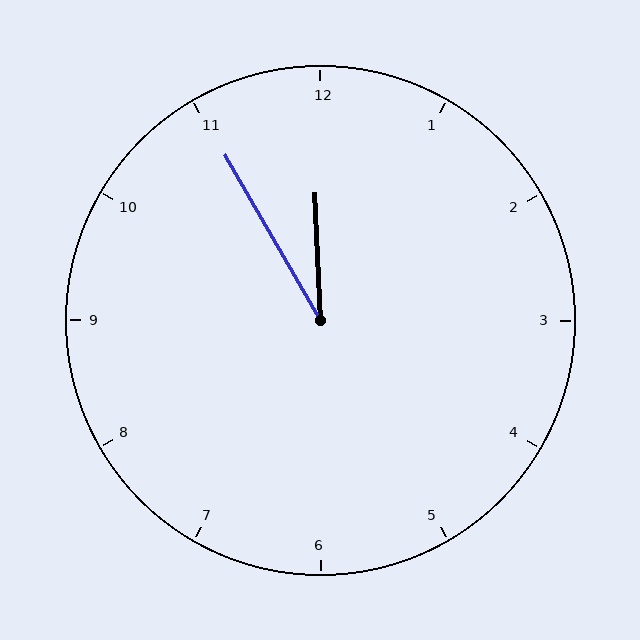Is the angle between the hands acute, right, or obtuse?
It is acute.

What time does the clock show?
11:55.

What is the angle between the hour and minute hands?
Approximately 28 degrees.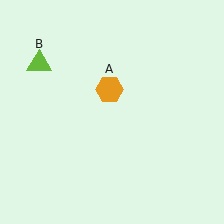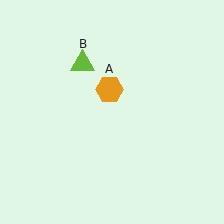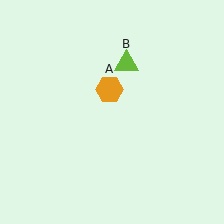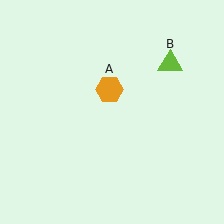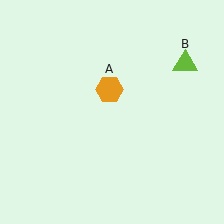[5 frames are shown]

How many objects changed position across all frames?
1 object changed position: lime triangle (object B).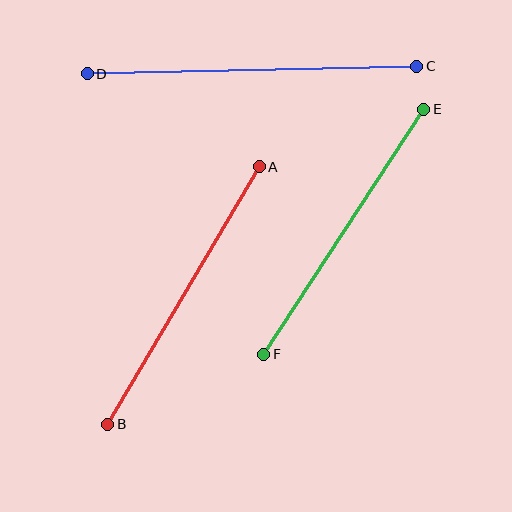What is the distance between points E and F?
The distance is approximately 292 pixels.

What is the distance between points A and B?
The distance is approximately 299 pixels.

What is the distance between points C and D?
The distance is approximately 329 pixels.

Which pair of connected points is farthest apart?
Points C and D are farthest apart.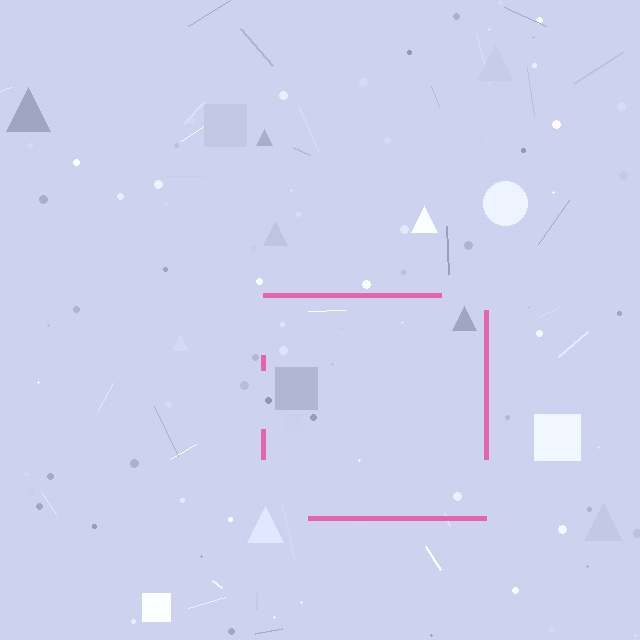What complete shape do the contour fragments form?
The contour fragments form a square.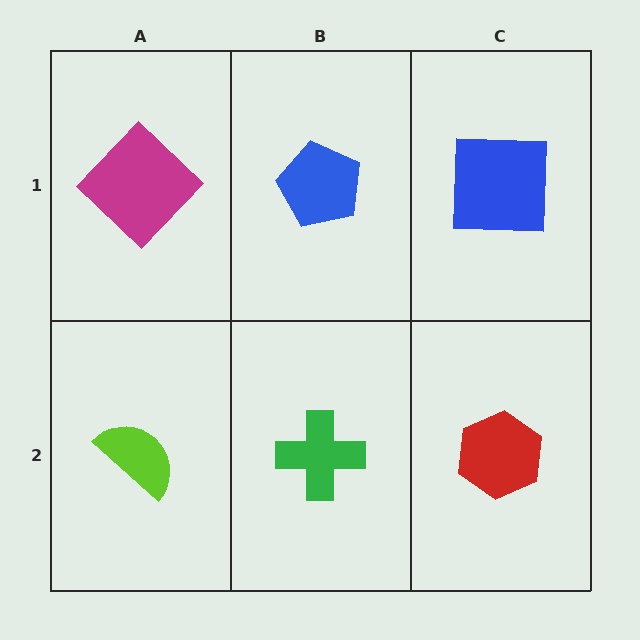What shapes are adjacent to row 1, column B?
A green cross (row 2, column B), a magenta diamond (row 1, column A), a blue square (row 1, column C).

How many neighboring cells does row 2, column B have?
3.